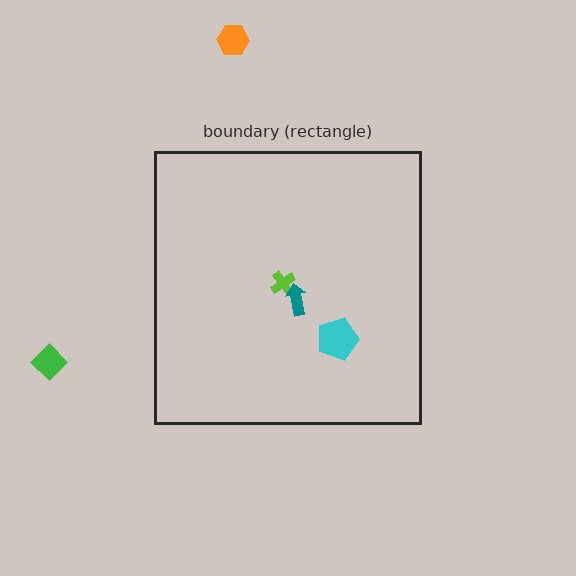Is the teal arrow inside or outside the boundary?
Inside.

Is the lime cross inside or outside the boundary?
Inside.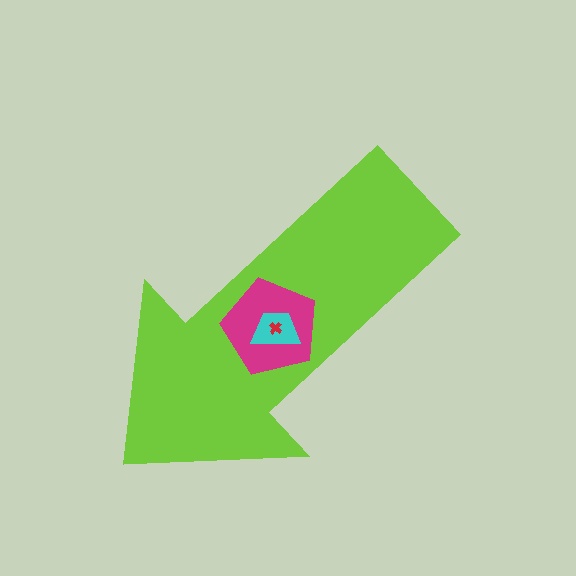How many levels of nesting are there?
4.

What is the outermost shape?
The lime arrow.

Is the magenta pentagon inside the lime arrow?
Yes.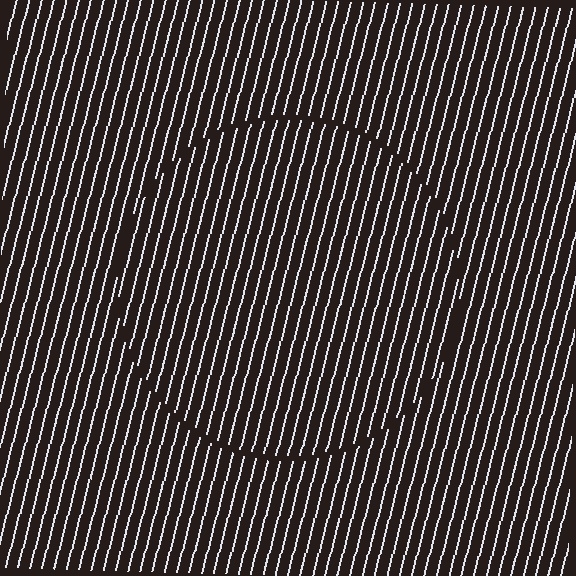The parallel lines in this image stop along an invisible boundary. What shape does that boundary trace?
An illusory circle. The interior of the shape contains the same grating, shifted by half a period — the contour is defined by the phase discontinuity where line-ends from the inner and outer gratings abut.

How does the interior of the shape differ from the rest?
The interior of the shape contains the same grating, shifted by half a period — the contour is defined by the phase discontinuity where line-ends from the inner and outer gratings abut.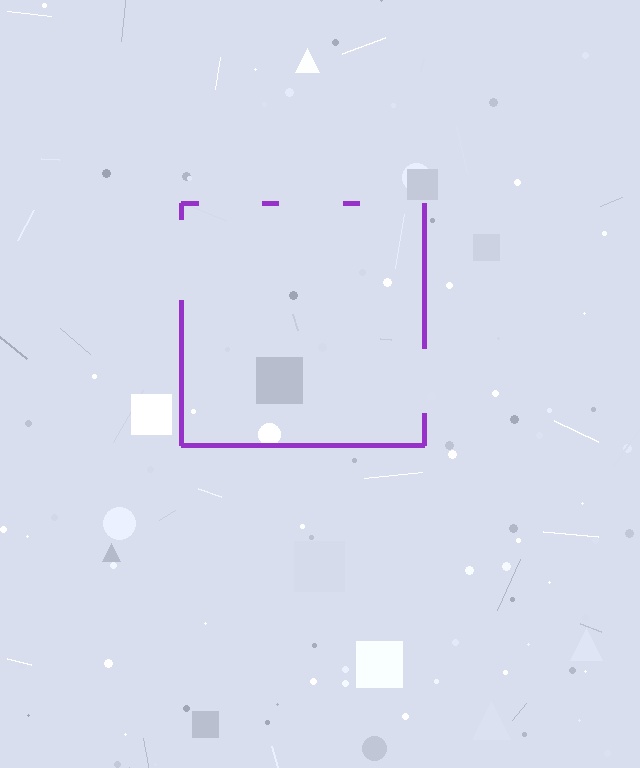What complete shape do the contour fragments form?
The contour fragments form a square.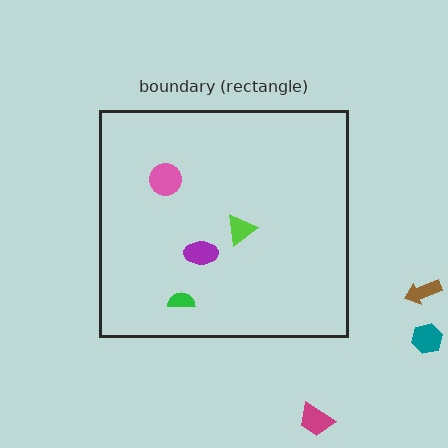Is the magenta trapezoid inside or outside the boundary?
Outside.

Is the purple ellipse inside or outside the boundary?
Inside.